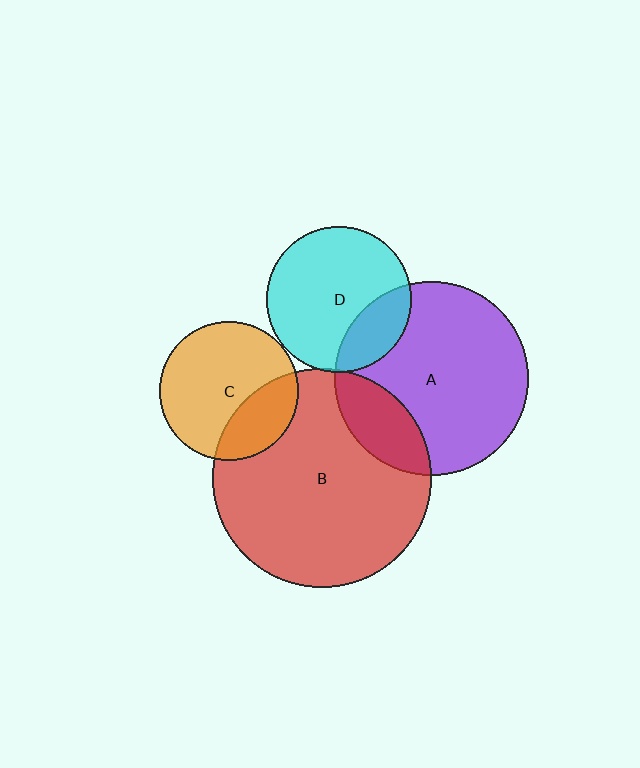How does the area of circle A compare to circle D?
Approximately 1.8 times.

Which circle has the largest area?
Circle B (red).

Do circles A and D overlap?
Yes.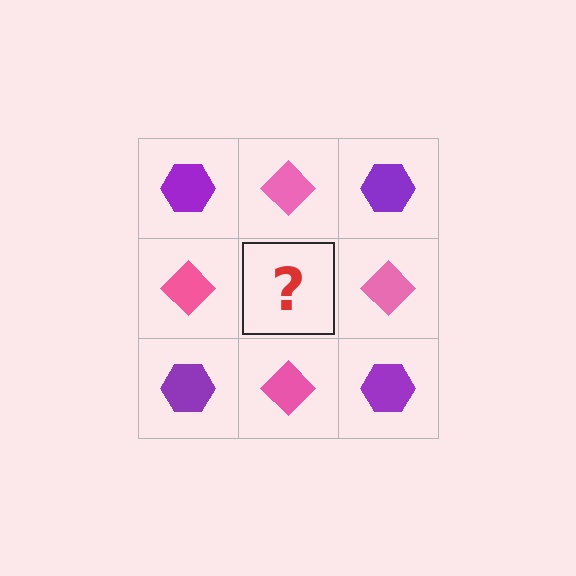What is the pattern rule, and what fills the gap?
The rule is that it alternates purple hexagon and pink diamond in a checkerboard pattern. The gap should be filled with a purple hexagon.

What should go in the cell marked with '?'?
The missing cell should contain a purple hexagon.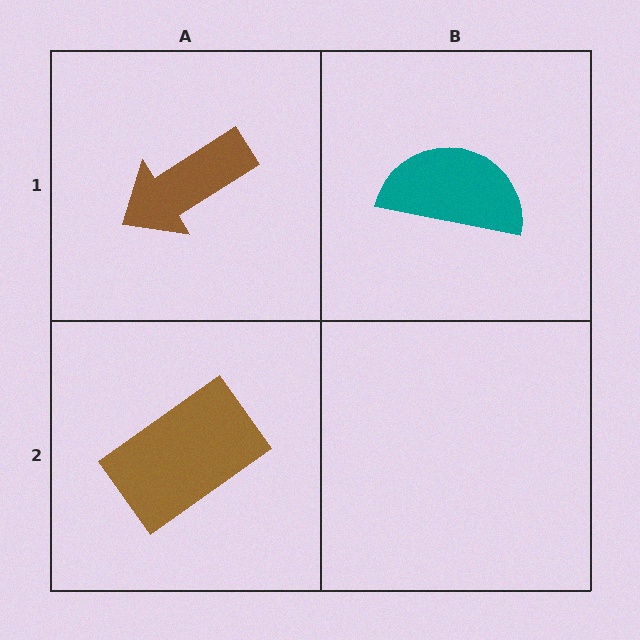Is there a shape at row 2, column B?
No, that cell is empty.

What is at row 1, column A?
A brown arrow.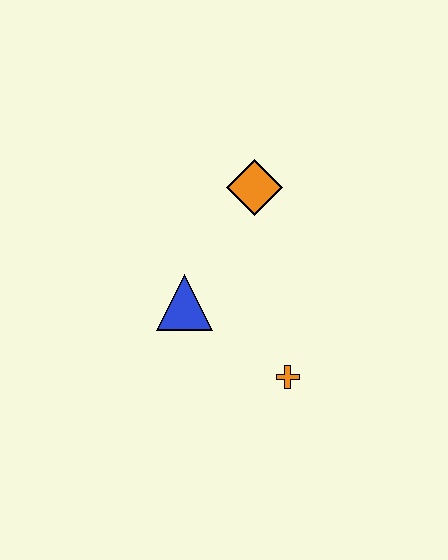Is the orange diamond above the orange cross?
Yes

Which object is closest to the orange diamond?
The blue triangle is closest to the orange diamond.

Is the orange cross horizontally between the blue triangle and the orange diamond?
No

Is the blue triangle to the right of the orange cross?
No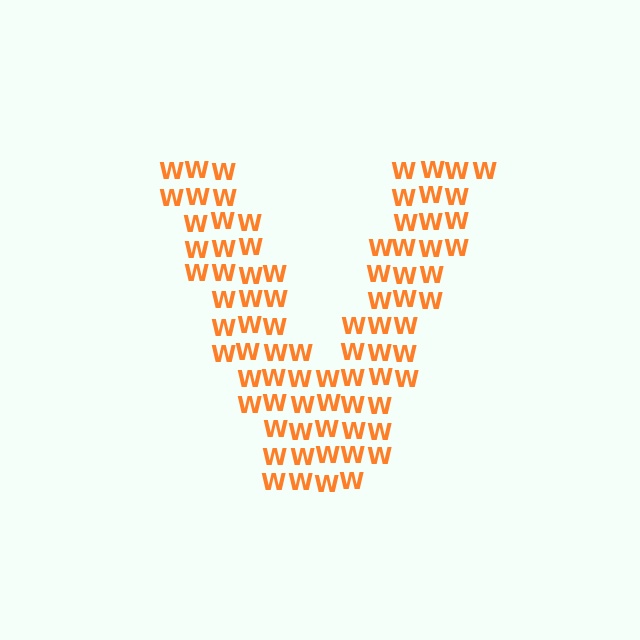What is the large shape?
The large shape is the letter V.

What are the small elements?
The small elements are letter W's.